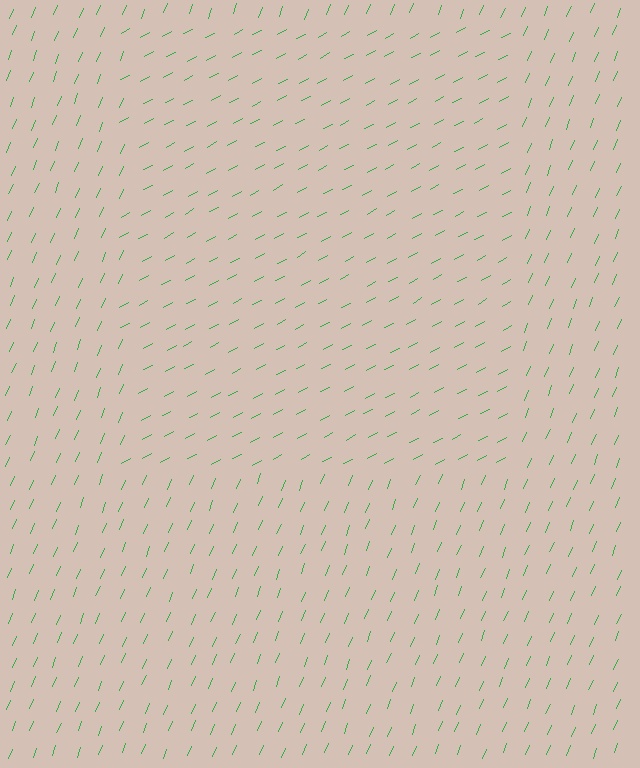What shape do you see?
I see a rectangle.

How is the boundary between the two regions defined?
The boundary is defined purely by a change in line orientation (approximately 39 degrees difference). All lines are the same color and thickness.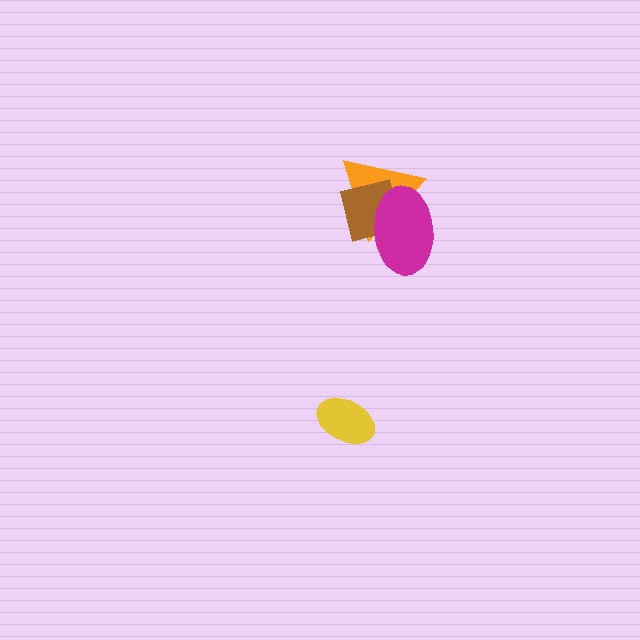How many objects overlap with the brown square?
2 objects overlap with the brown square.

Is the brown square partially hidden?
Yes, it is partially covered by another shape.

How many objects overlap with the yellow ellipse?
0 objects overlap with the yellow ellipse.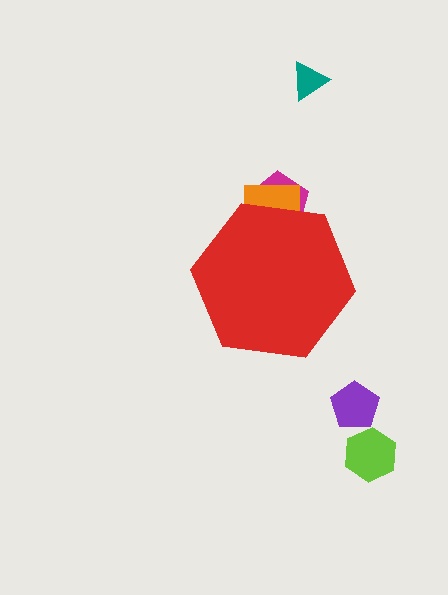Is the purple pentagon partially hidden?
No, the purple pentagon is fully visible.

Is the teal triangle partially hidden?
No, the teal triangle is fully visible.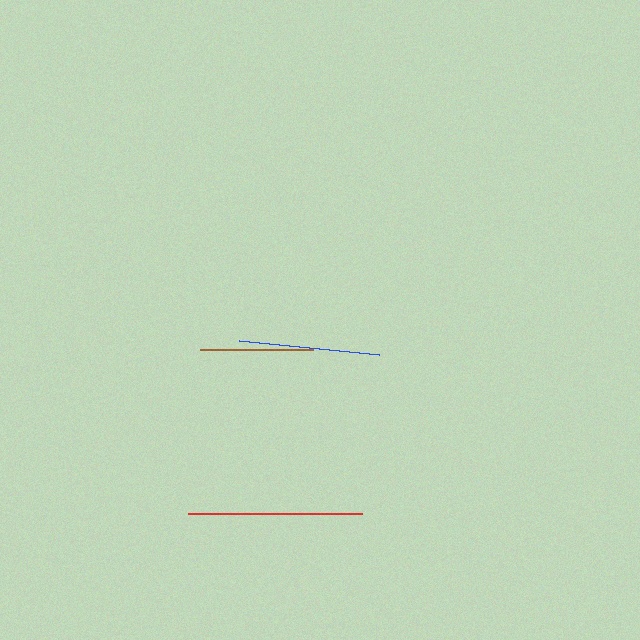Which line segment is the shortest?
The brown line is the shortest at approximately 113 pixels.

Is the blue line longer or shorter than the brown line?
The blue line is longer than the brown line.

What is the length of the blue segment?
The blue segment is approximately 141 pixels long.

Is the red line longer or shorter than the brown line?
The red line is longer than the brown line.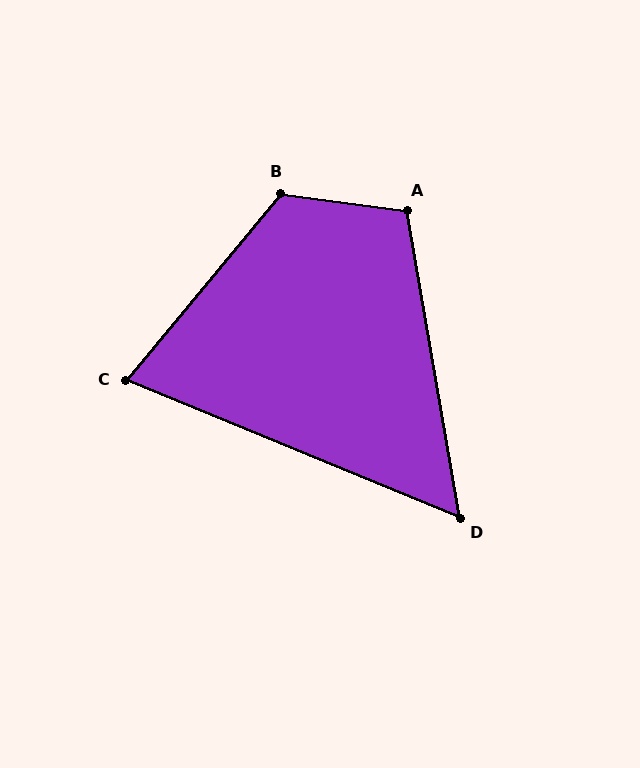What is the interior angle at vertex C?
Approximately 73 degrees (acute).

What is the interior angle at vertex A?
Approximately 107 degrees (obtuse).